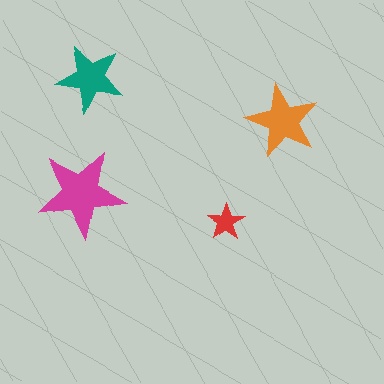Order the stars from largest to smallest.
the magenta one, the orange one, the teal one, the red one.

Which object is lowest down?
The red star is bottommost.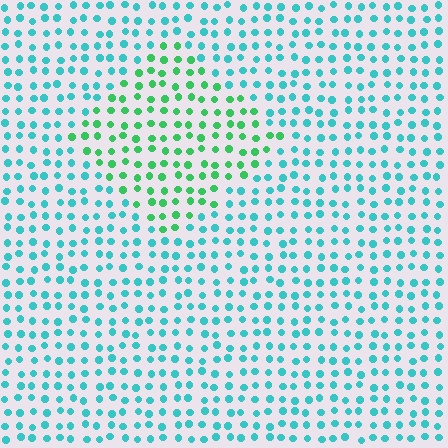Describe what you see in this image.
The image is filled with small cyan elements in a uniform arrangement. A diamond-shaped region is visible where the elements are tinted to a slightly different hue, forming a subtle color boundary.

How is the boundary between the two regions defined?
The boundary is defined purely by a slight shift in hue (about 43 degrees). Spacing, size, and orientation are identical on both sides.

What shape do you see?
I see a diamond.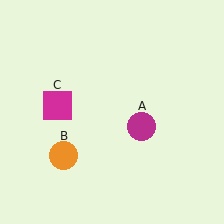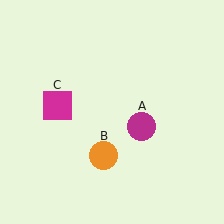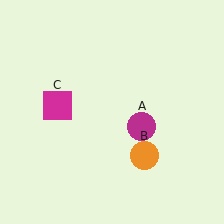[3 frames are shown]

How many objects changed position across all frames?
1 object changed position: orange circle (object B).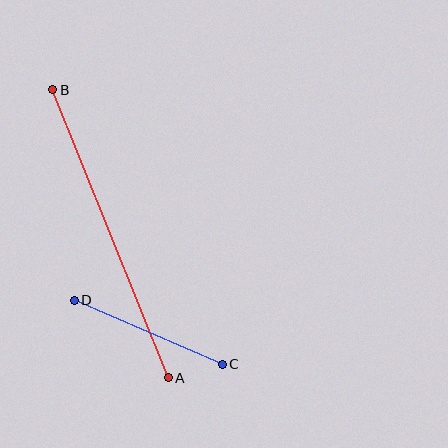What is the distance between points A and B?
The distance is approximately 310 pixels.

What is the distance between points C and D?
The distance is approximately 161 pixels.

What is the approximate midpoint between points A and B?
The midpoint is at approximately (110, 234) pixels.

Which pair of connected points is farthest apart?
Points A and B are farthest apart.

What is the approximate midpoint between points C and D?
The midpoint is at approximately (148, 332) pixels.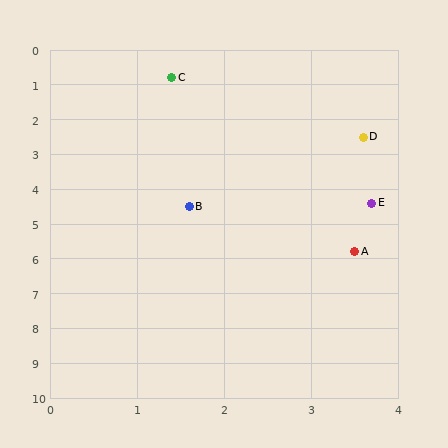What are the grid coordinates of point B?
Point B is at approximately (1.6, 4.5).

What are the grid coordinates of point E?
Point E is at approximately (3.7, 4.4).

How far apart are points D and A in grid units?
Points D and A are about 3.3 grid units apart.